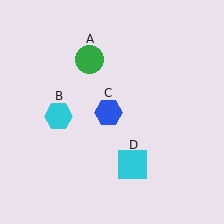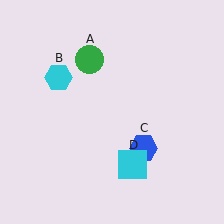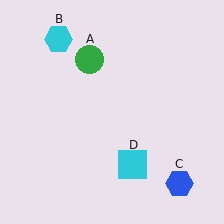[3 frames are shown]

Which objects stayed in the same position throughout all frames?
Green circle (object A) and cyan square (object D) remained stationary.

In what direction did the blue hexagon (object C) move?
The blue hexagon (object C) moved down and to the right.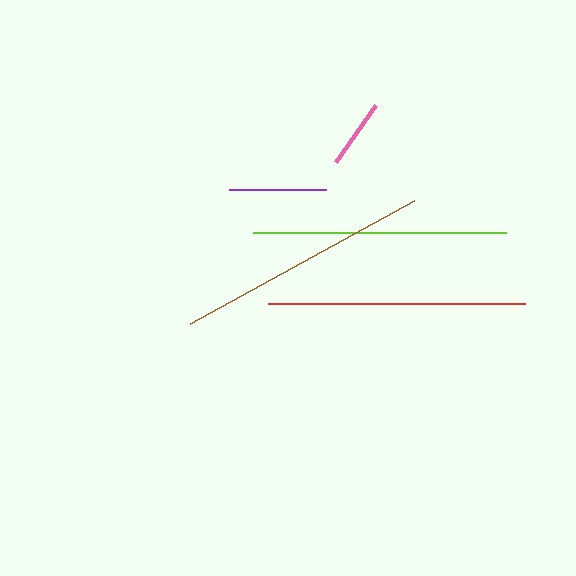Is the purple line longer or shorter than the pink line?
The purple line is longer than the pink line.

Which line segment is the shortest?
The pink line is the shortest at approximately 70 pixels.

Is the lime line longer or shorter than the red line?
The red line is longer than the lime line.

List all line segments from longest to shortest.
From longest to shortest: red, brown, lime, purple, pink.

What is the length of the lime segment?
The lime segment is approximately 253 pixels long.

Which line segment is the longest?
The red line is the longest at approximately 257 pixels.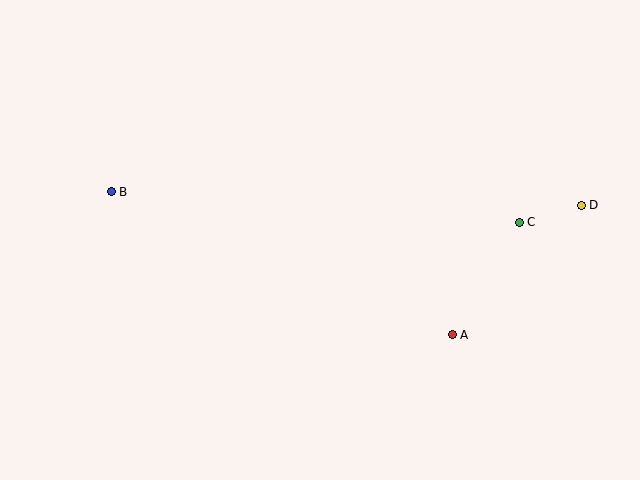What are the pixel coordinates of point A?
Point A is at (452, 335).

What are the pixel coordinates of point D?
Point D is at (581, 205).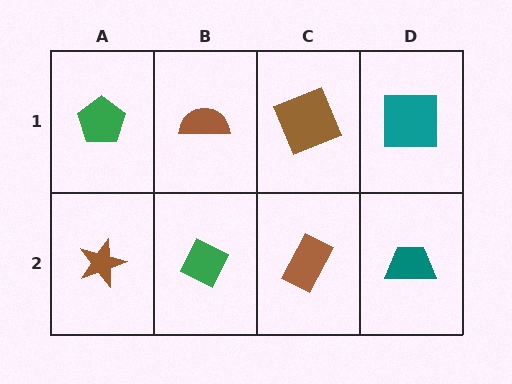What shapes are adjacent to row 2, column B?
A brown semicircle (row 1, column B), a brown star (row 2, column A), a brown rectangle (row 2, column C).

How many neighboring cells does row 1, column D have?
2.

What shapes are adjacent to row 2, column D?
A teal square (row 1, column D), a brown rectangle (row 2, column C).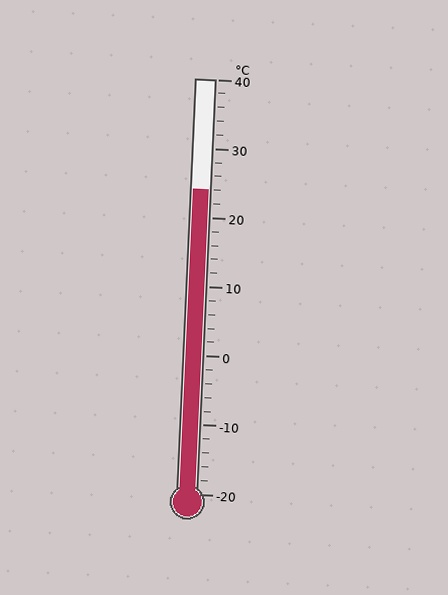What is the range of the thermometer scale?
The thermometer scale ranges from -20°C to 40°C.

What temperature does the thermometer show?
The thermometer shows approximately 24°C.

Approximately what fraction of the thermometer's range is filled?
The thermometer is filled to approximately 75% of its range.